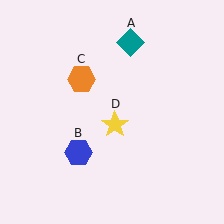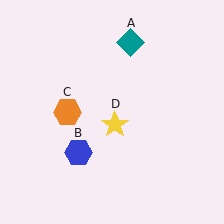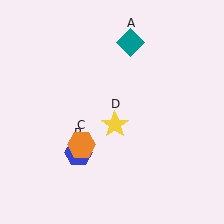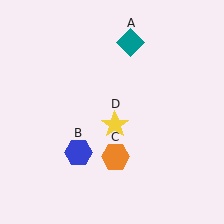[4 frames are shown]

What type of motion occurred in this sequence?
The orange hexagon (object C) rotated counterclockwise around the center of the scene.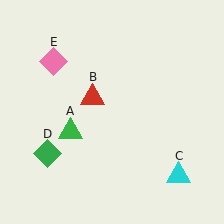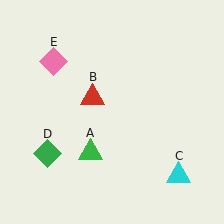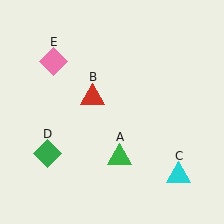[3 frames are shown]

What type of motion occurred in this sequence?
The green triangle (object A) rotated counterclockwise around the center of the scene.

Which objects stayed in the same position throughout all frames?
Red triangle (object B) and cyan triangle (object C) and green diamond (object D) and pink diamond (object E) remained stationary.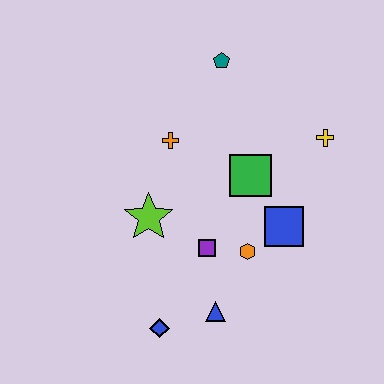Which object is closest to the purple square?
The orange hexagon is closest to the purple square.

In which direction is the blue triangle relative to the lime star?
The blue triangle is below the lime star.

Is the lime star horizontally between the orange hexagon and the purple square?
No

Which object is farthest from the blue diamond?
The teal pentagon is farthest from the blue diamond.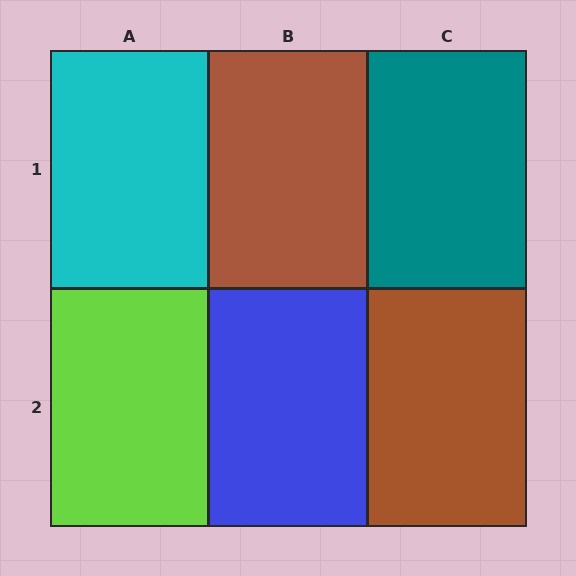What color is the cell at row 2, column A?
Lime.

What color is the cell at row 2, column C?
Brown.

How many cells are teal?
1 cell is teal.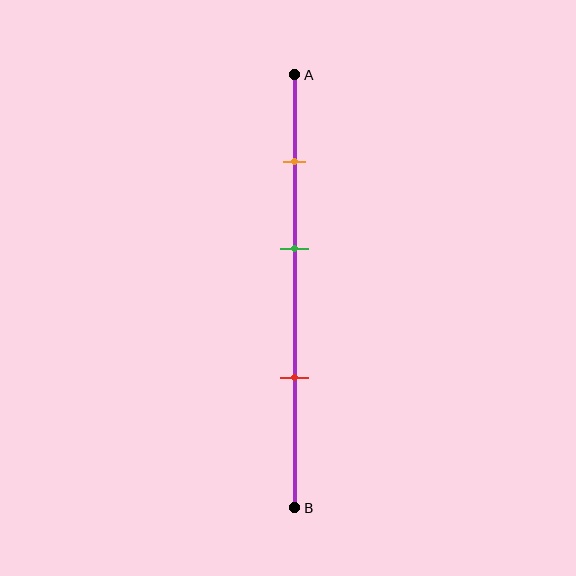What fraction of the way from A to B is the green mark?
The green mark is approximately 40% (0.4) of the way from A to B.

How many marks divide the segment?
There are 3 marks dividing the segment.